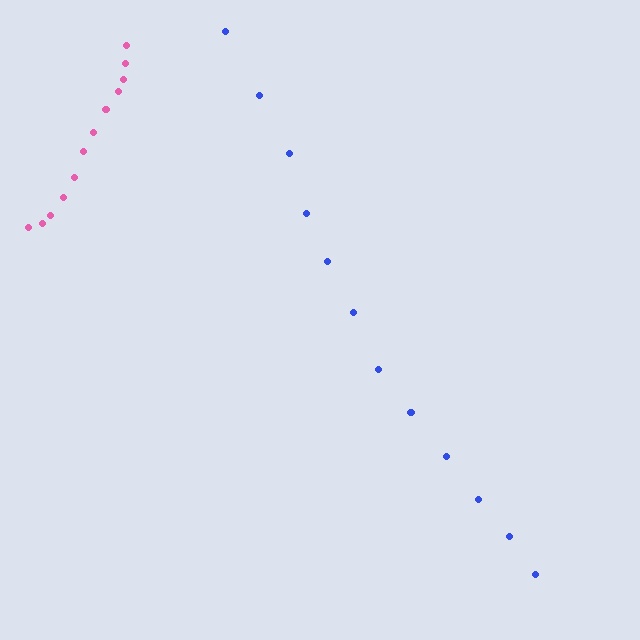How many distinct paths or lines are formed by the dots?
There are 2 distinct paths.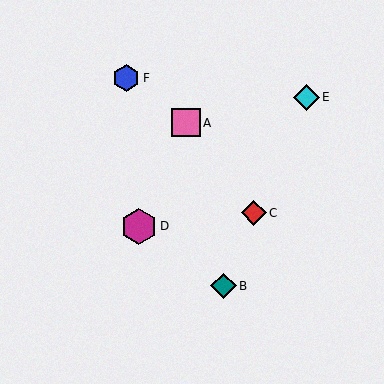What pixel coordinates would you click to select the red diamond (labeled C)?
Click at (254, 213) to select the red diamond C.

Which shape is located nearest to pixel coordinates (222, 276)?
The teal diamond (labeled B) at (224, 286) is nearest to that location.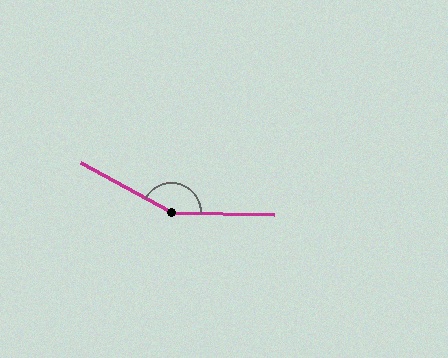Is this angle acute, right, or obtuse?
It is obtuse.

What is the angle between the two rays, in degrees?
Approximately 152 degrees.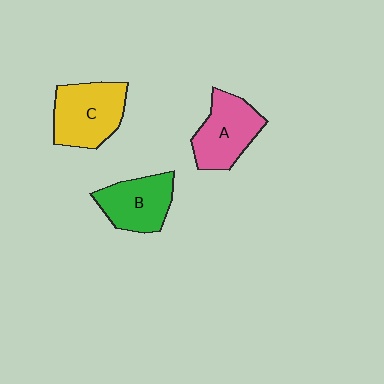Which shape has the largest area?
Shape C (yellow).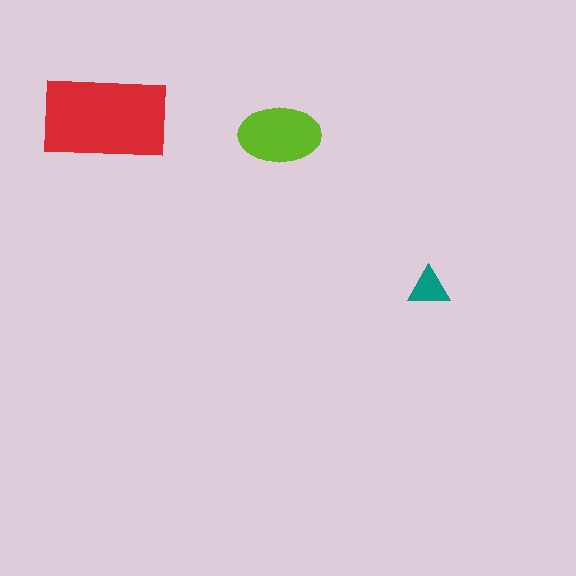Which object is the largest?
The red rectangle.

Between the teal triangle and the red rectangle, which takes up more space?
The red rectangle.